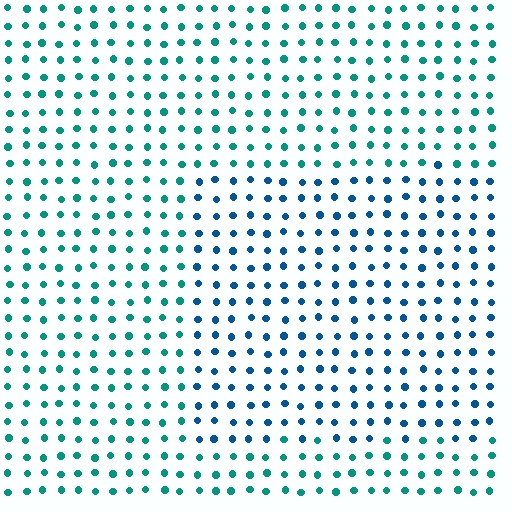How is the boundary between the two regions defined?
The boundary is defined purely by a slight shift in hue (about 36 degrees). Spacing, size, and orientation are identical on both sides.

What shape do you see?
I see a rectangle.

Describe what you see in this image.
The image is filled with small teal elements in a uniform arrangement. A rectangle-shaped region is visible where the elements are tinted to a slightly different hue, forming a subtle color boundary.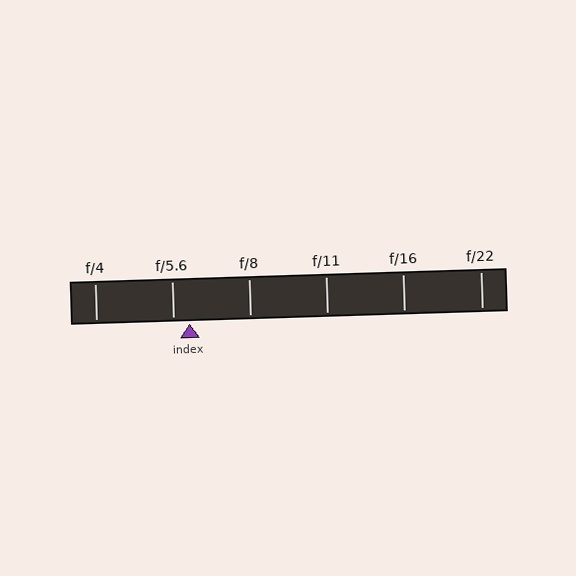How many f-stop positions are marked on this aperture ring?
There are 6 f-stop positions marked.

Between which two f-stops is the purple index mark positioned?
The index mark is between f/5.6 and f/8.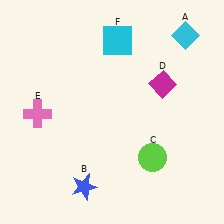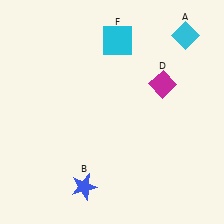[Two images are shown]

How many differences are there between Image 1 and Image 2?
There are 2 differences between the two images.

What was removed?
The pink cross (E), the lime circle (C) were removed in Image 2.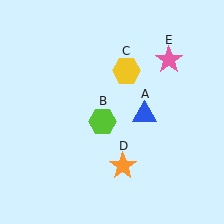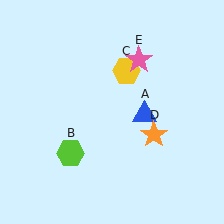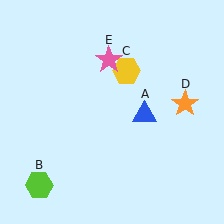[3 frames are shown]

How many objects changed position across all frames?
3 objects changed position: lime hexagon (object B), orange star (object D), pink star (object E).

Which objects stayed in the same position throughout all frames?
Blue triangle (object A) and yellow hexagon (object C) remained stationary.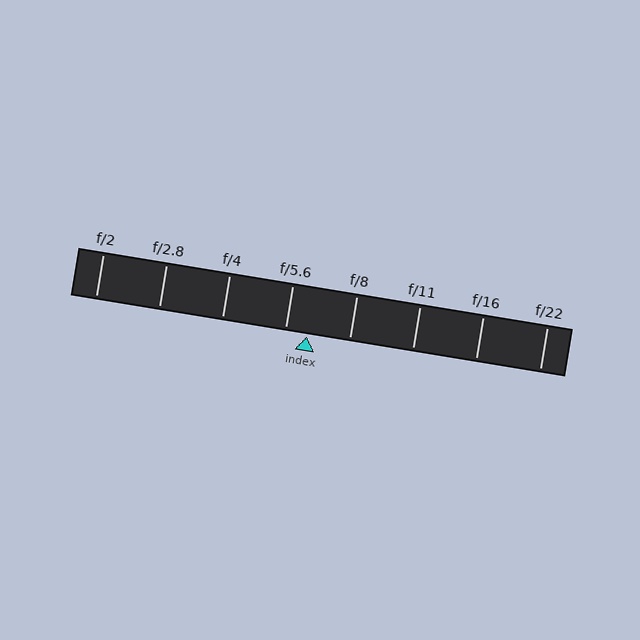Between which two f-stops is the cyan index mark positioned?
The index mark is between f/5.6 and f/8.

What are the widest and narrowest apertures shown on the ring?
The widest aperture shown is f/2 and the narrowest is f/22.